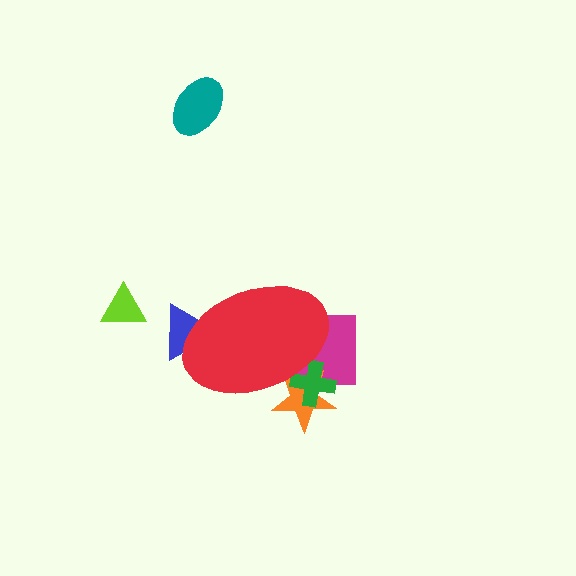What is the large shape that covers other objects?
A red ellipse.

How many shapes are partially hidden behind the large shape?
4 shapes are partially hidden.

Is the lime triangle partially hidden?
No, the lime triangle is fully visible.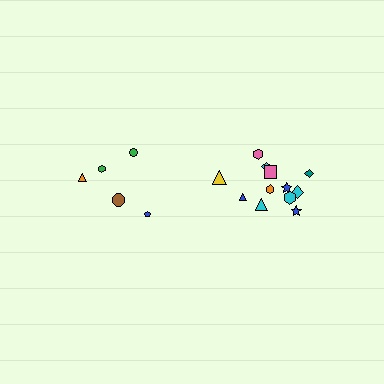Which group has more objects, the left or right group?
The right group.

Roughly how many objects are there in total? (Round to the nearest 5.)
Roughly 15 objects in total.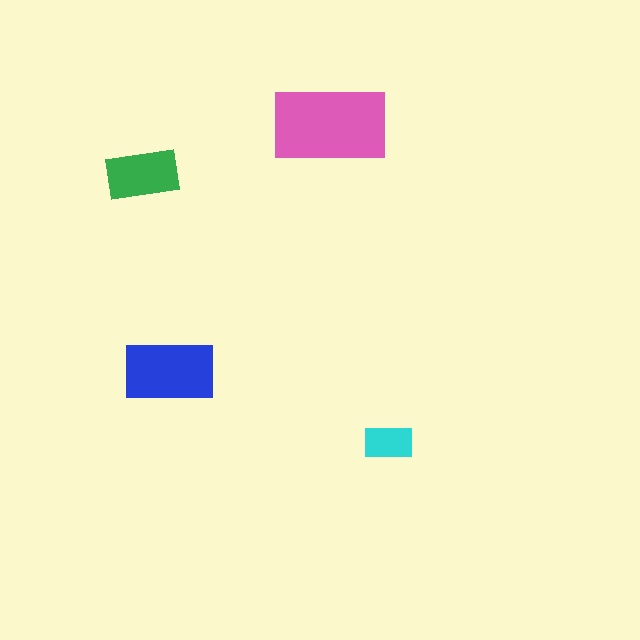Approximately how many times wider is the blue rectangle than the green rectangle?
About 1.5 times wider.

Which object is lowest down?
The cyan rectangle is bottommost.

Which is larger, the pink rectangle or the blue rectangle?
The pink one.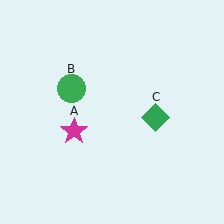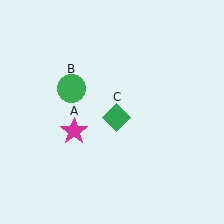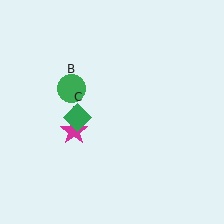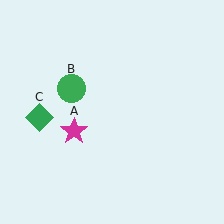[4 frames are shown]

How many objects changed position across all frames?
1 object changed position: green diamond (object C).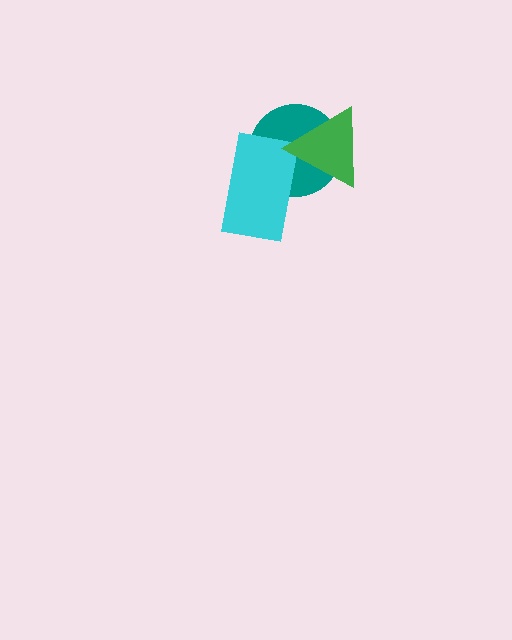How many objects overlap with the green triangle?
2 objects overlap with the green triangle.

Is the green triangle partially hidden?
No, no other shape covers it.